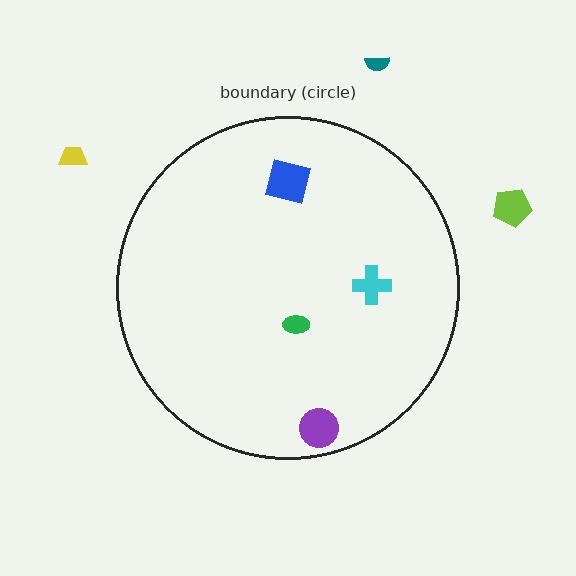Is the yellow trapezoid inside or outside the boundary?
Outside.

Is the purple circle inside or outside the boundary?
Inside.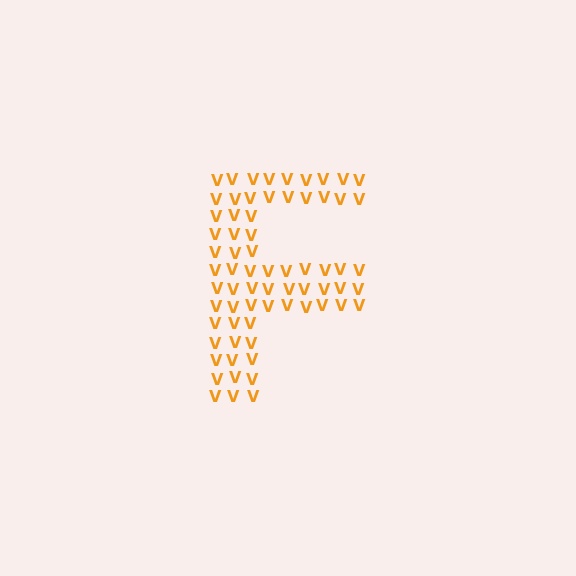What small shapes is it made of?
It is made of small letter V's.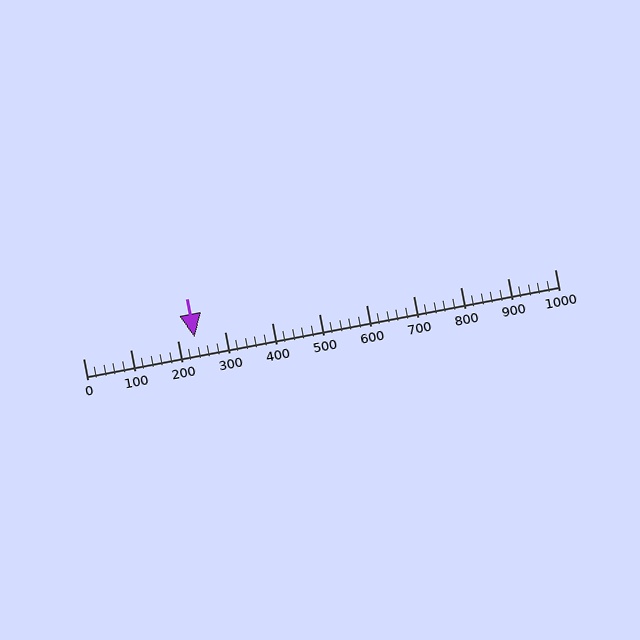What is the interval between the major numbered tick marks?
The major tick marks are spaced 100 units apart.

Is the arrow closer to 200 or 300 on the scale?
The arrow is closer to 200.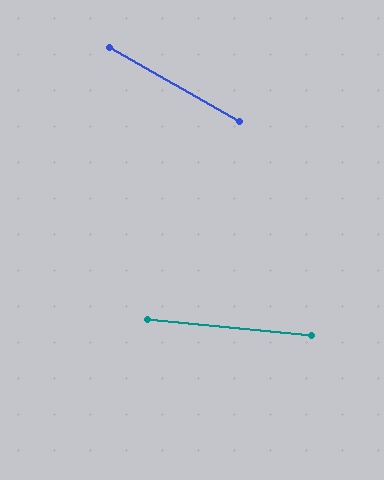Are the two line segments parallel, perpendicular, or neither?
Neither parallel nor perpendicular — they differ by about 24°.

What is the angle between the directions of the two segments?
Approximately 24 degrees.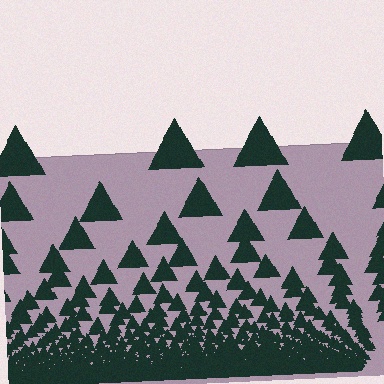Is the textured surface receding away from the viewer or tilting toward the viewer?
The surface appears to tilt toward the viewer. Texture elements get larger and sparser toward the top.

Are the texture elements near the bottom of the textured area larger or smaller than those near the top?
Smaller. The gradient is inverted — elements near the bottom are smaller and denser.